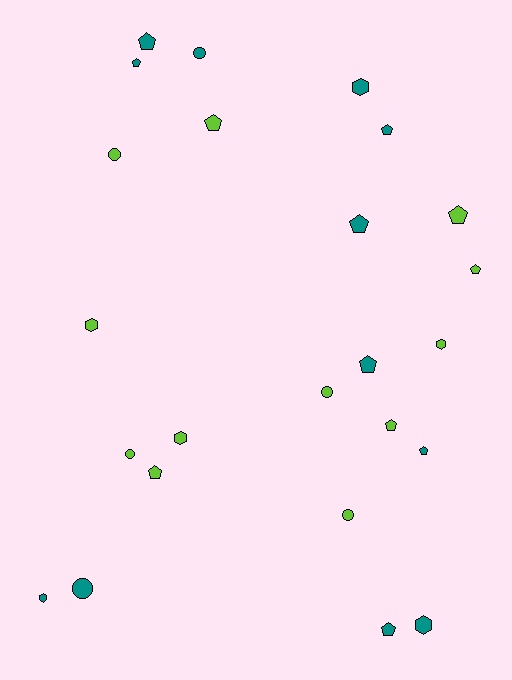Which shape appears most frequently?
Pentagon, with 12 objects.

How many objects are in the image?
There are 24 objects.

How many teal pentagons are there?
There are 7 teal pentagons.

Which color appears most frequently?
Teal, with 12 objects.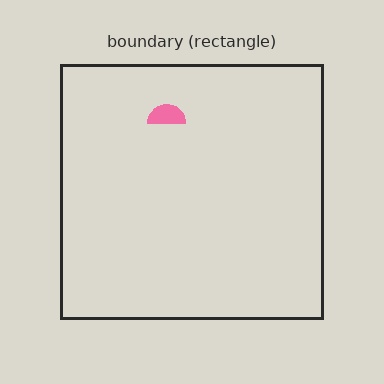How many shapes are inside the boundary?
1 inside, 0 outside.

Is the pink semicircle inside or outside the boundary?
Inside.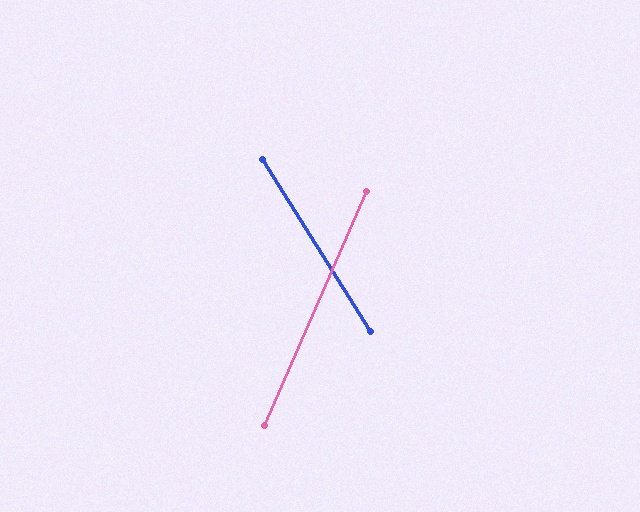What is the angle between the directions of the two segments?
Approximately 56 degrees.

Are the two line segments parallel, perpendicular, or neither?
Neither parallel nor perpendicular — they differ by about 56°.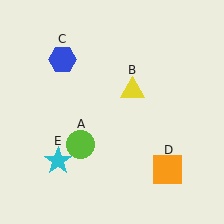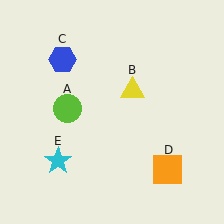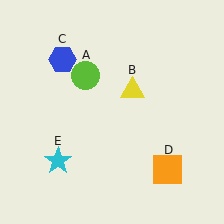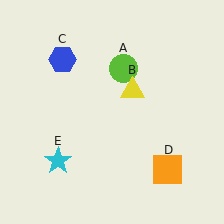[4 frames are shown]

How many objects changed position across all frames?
1 object changed position: lime circle (object A).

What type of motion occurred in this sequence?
The lime circle (object A) rotated clockwise around the center of the scene.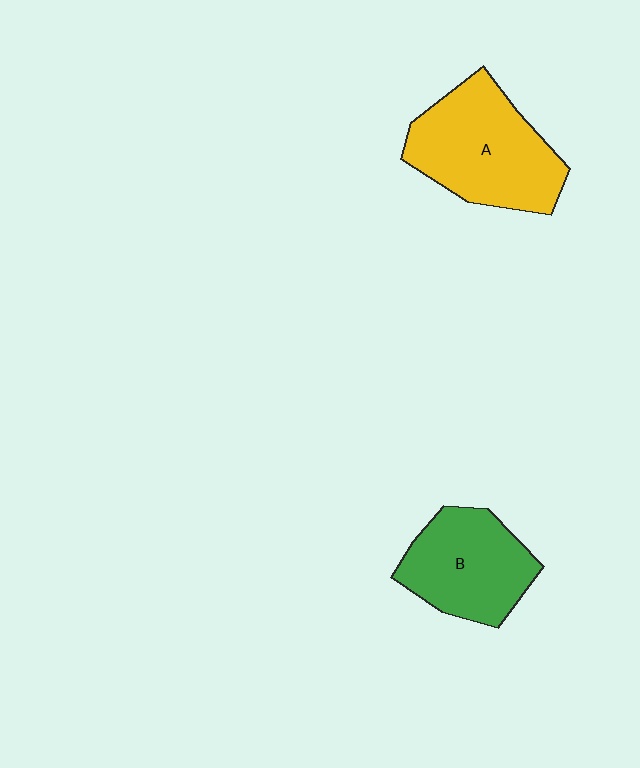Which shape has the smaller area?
Shape B (green).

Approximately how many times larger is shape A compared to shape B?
Approximately 1.2 times.